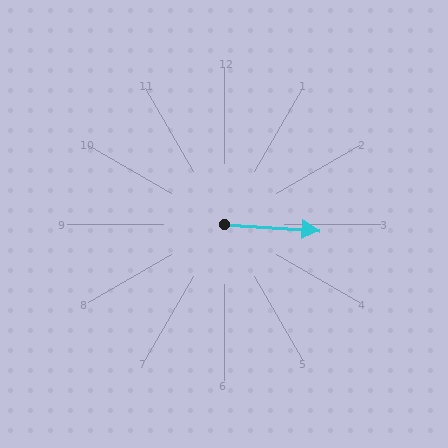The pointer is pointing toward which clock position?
Roughly 3 o'clock.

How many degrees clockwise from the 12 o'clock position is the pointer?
Approximately 94 degrees.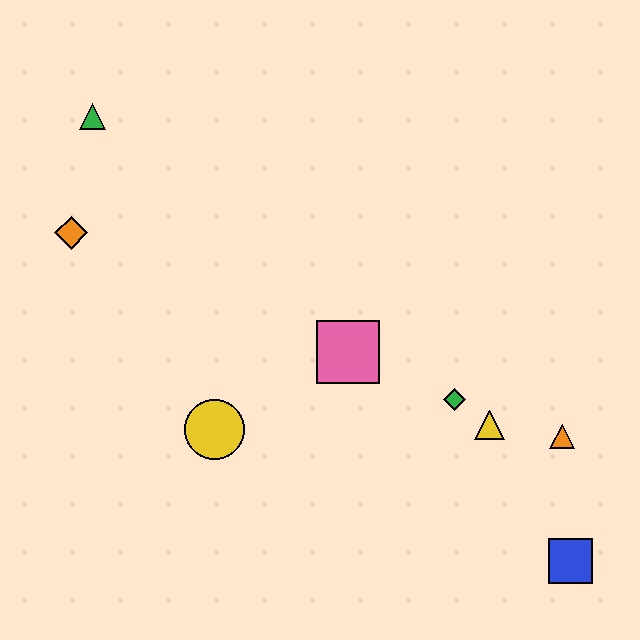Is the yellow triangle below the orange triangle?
No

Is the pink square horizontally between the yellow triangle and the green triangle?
Yes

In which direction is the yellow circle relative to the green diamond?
The yellow circle is to the left of the green diamond.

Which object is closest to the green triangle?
The orange diamond is closest to the green triangle.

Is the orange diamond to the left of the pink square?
Yes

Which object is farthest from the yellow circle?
The blue square is farthest from the yellow circle.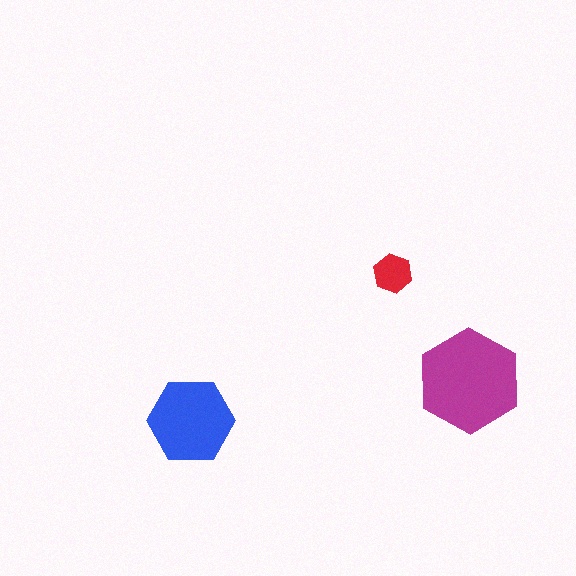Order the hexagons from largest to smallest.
the magenta one, the blue one, the red one.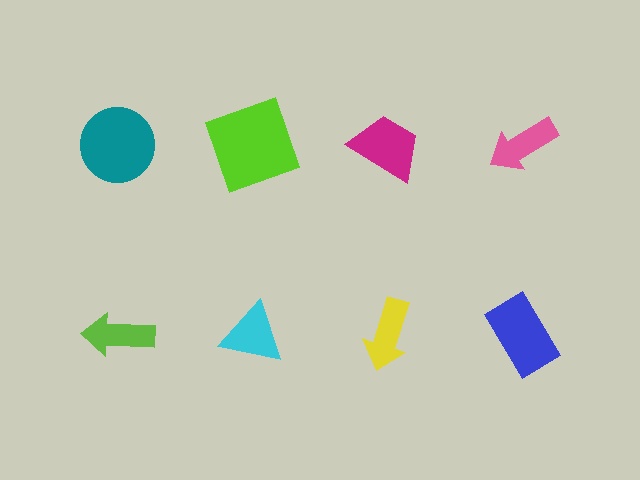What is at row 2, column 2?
A cyan triangle.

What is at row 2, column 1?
A lime arrow.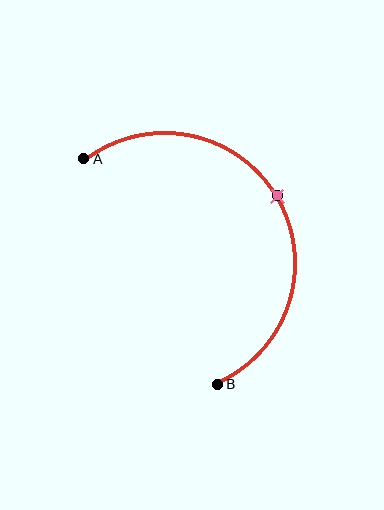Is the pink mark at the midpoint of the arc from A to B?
Yes. The pink mark lies on the arc at equal arc-length from both A and B — it is the arc midpoint.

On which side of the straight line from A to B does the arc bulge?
The arc bulges to the right of the straight line connecting A and B.